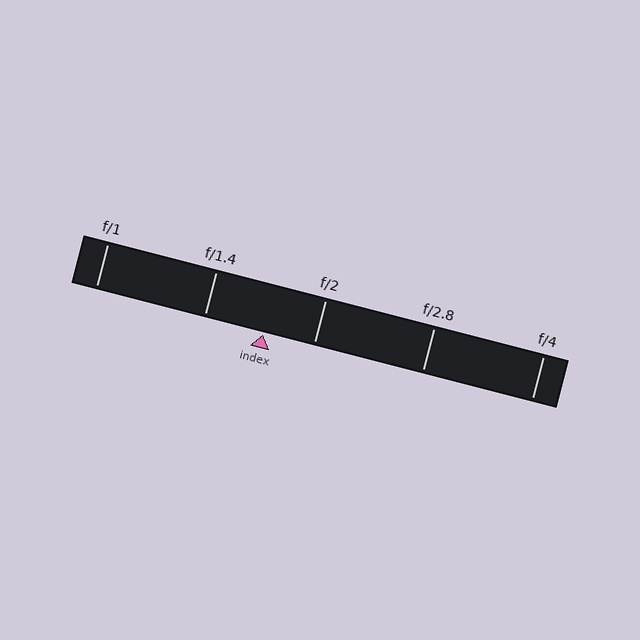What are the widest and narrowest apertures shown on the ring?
The widest aperture shown is f/1 and the narrowest is f/4.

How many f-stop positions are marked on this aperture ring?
There are 5 f-stop positions marked.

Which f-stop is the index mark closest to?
The index mark is closest to f/2.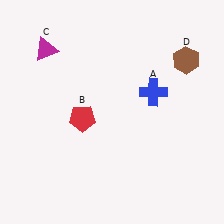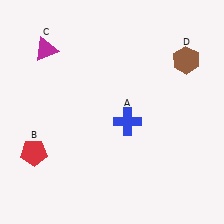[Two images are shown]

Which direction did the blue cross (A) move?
The blue cross (A) moved down.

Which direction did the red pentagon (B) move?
The red pentagon (B) moved left.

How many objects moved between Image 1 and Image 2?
2 objects moved between the two images.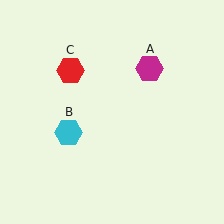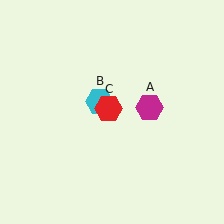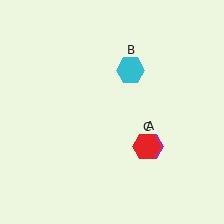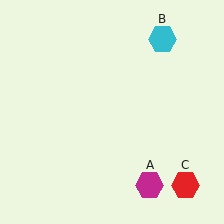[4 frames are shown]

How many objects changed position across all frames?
3 objects changed position: magenta hexagon (object A), cyan hexagon (object B), red hexagon (object C).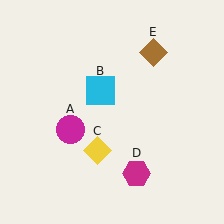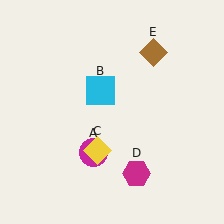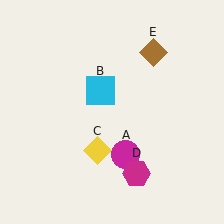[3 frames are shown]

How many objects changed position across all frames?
1 object changed position: magenta circle (object A).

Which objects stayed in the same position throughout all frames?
Cyan square (object B) and yellow diamond (object C) and magenta hexagon (object D) and brown diamond (object E) remained stationary.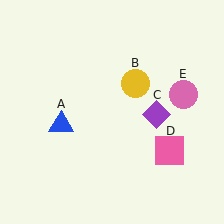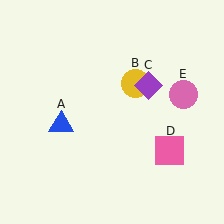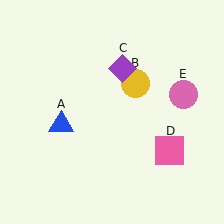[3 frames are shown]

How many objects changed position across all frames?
1 object changed position: purple diamond (object C).